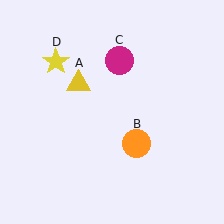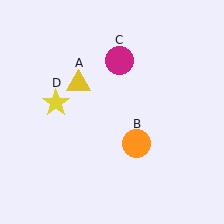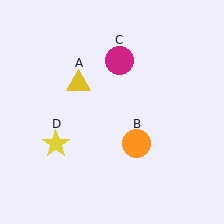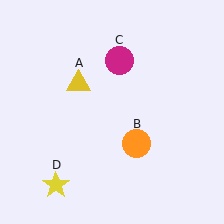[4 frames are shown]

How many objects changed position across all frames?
1 object changed position: yellow star (object D).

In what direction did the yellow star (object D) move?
The yellow star (object D) moved down.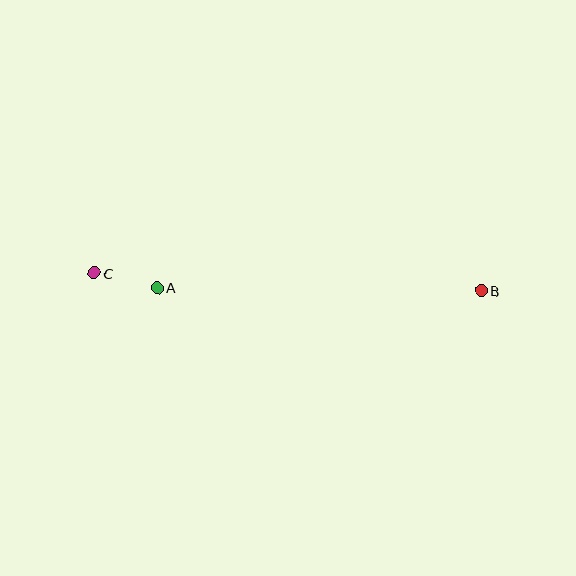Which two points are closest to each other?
Points A and C are closest to each other.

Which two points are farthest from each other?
Points B and C are farthest from each other.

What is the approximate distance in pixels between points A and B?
The distance between A and B is approximately 324 pixels.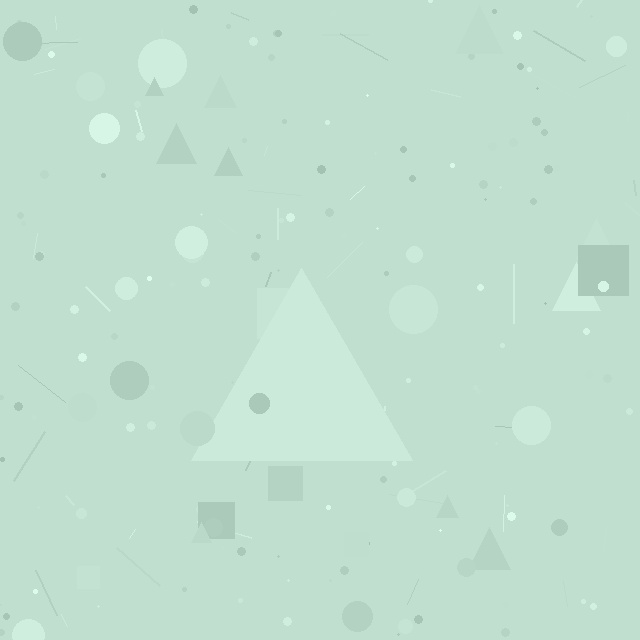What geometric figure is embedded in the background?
A triangle is embedded in the background.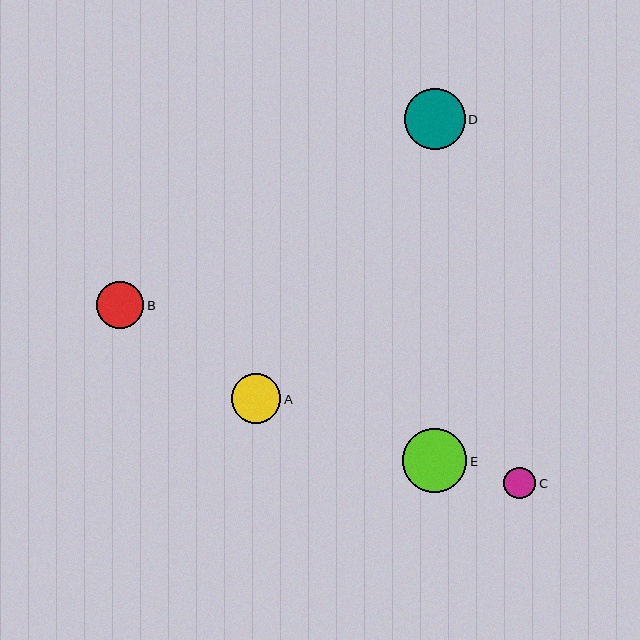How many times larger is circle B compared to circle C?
Circle B is approximately 1.5 times the size of circle C.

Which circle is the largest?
Circle E is the largest with a size of approximately 64 pixels.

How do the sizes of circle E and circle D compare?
Circle E and circle D are approximately the same size.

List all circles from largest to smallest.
From largest to smallest: E, D, A, B, C.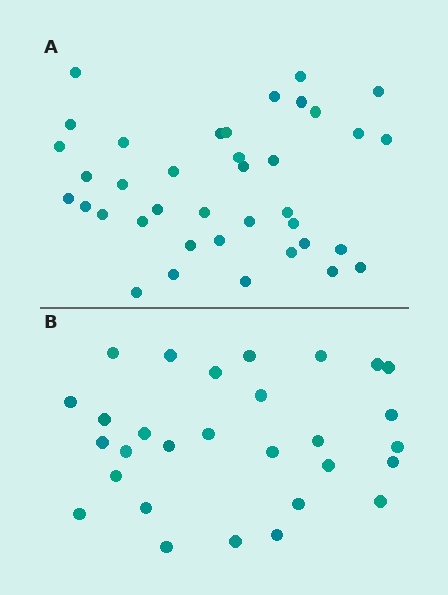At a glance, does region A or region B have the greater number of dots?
Region A (the top region) has more dots.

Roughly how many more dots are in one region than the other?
Region A has roughly 8 or so more dots than region B.